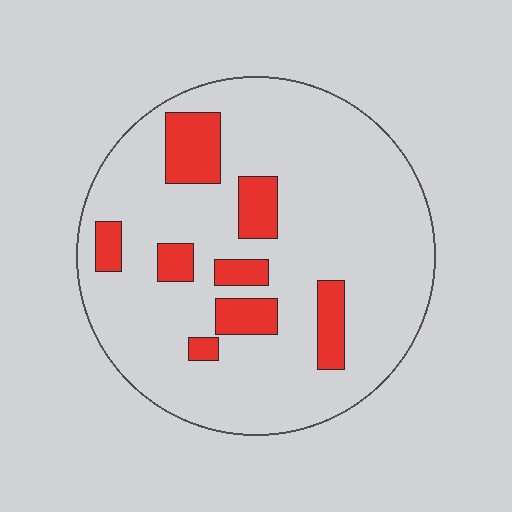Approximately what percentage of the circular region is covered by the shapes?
Approximately 15%.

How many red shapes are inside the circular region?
8.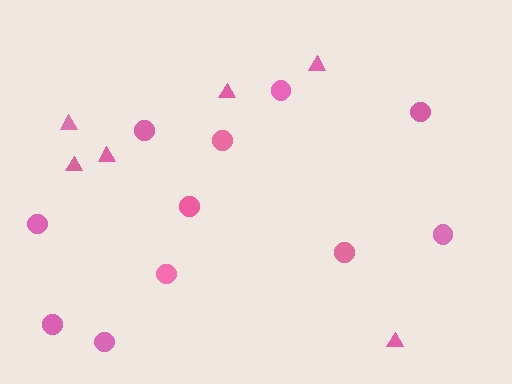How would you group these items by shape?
There are 2 groups: one group of triangles (6) and one group of circles (11).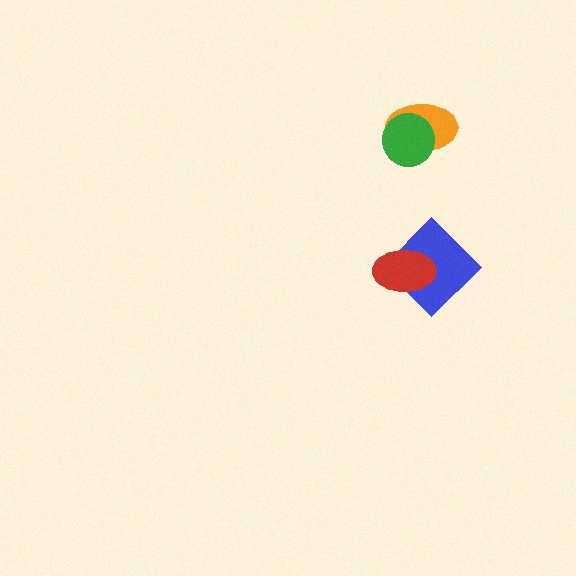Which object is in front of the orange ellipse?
The green circle is in front of the orange ellipse.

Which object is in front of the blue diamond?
The red ellipse is in front of the blue diamond.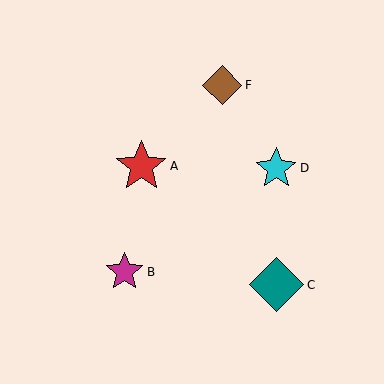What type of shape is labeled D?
Shape D is a cyan star.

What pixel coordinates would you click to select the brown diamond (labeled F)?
Click at (222, 85) to select the brown diamond F.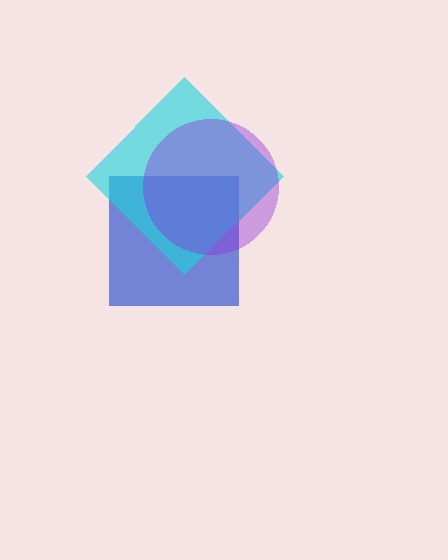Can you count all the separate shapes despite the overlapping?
Yes, there are 3 separate shapes.